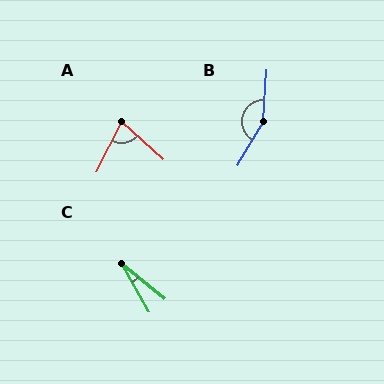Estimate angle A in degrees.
Approximately 74 degrees.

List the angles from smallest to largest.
C (21°), A (74°), B (153°).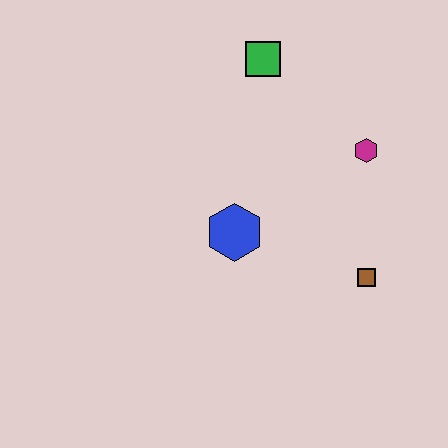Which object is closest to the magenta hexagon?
The brown square is closest to the magenta hexagon.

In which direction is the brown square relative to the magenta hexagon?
The brown square is below the magenta hexagon.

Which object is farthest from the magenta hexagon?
The blue hexagon is farthest from the magenta hexagon.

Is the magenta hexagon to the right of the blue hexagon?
Yes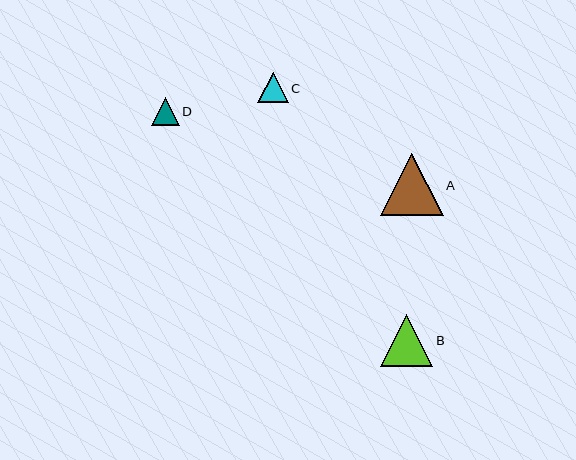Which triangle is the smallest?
Triangle D is the smallest with a size of approximately 28 pixels.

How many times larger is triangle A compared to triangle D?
Triangle A is approximately 2.2 times the size of triangle D.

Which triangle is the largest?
Triangle A is the largest with a size of approximately 62 pixels.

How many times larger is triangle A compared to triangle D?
Triangle A is approximately 2.2 times the size of triangle D.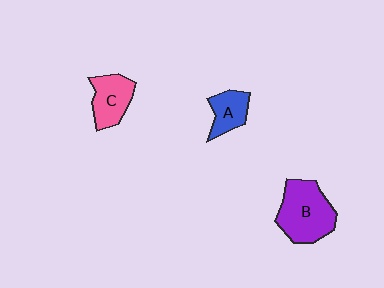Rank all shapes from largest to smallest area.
From largest to smallest: B (purple), C (pink), A (blue).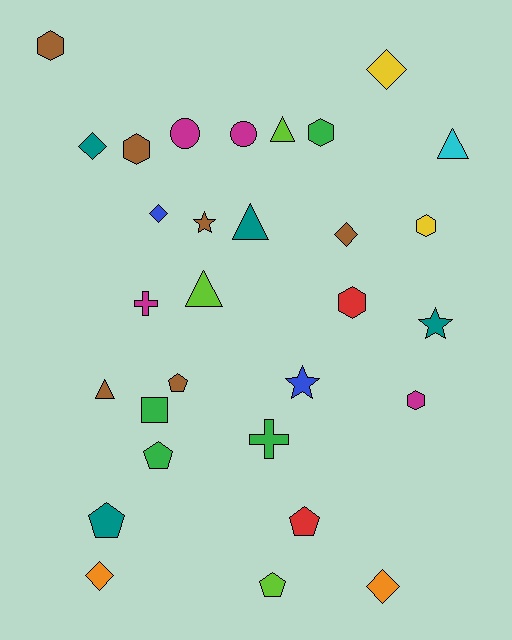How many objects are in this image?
There are 30 objects.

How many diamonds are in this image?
There are 6 diamonds.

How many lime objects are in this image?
There are 3 lime objects.